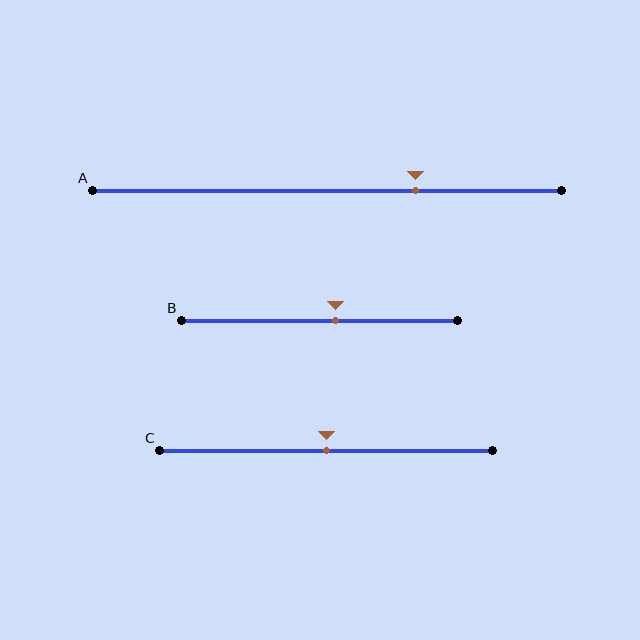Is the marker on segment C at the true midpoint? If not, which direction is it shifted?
Yes, the marker on segment C is at the true midpoint.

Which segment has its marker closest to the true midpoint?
Segment C has its marker closest to the true midpoint.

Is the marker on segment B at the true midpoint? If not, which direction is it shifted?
No, the marker on segment B is shifted to the right by about 6% of the segment length.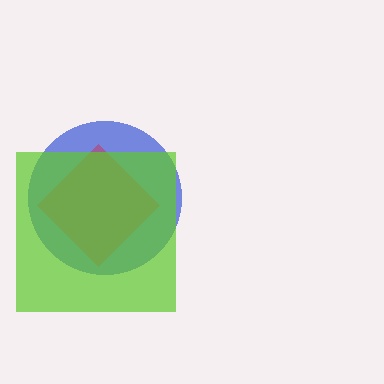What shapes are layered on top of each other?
The layered shapes are: a blue circle, a red diamond, a lime square.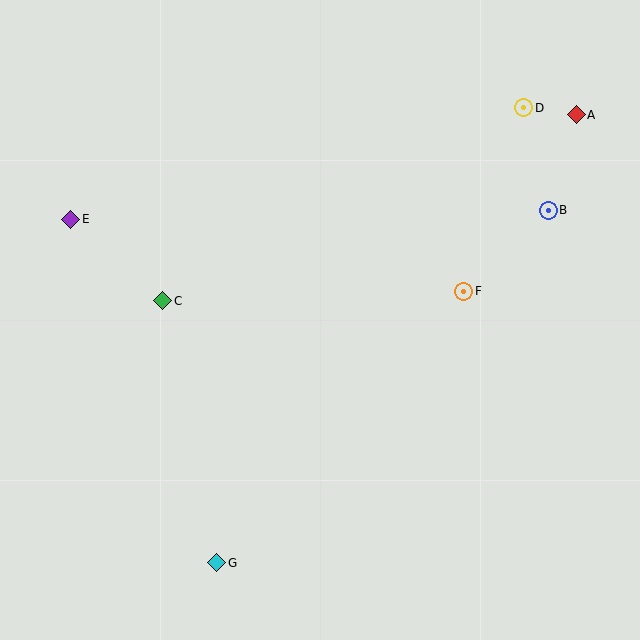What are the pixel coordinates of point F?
Point F is at (464, 291).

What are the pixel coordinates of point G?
Point G is at (217, 563).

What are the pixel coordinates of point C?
Point C is at (163, 301).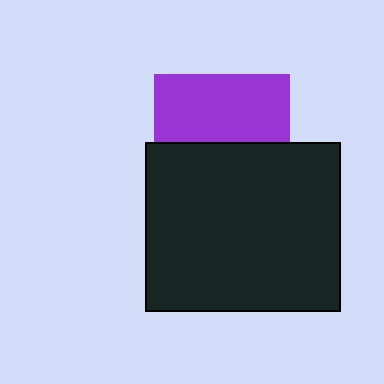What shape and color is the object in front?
The object in front is a black rectangle.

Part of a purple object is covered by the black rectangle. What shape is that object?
It is a square.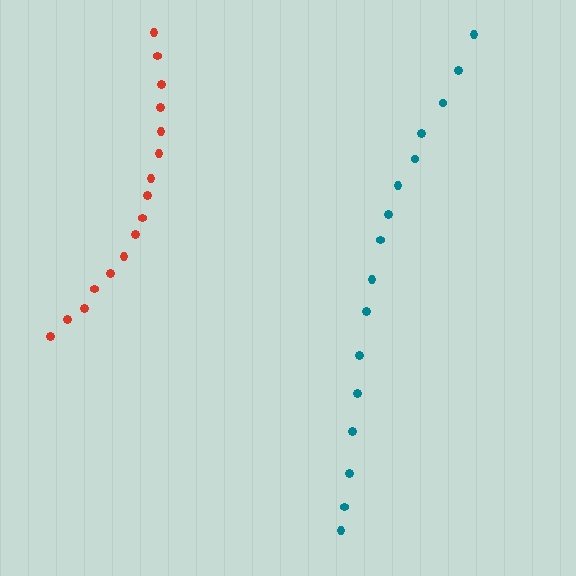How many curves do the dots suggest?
There are 2 distinct paths.